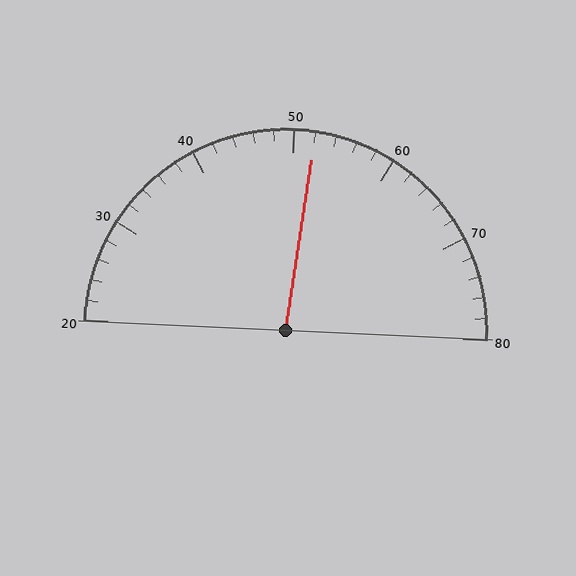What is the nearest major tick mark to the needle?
The nearest major tick mark is 50.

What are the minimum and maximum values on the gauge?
The gauge ranges from 20 to 80.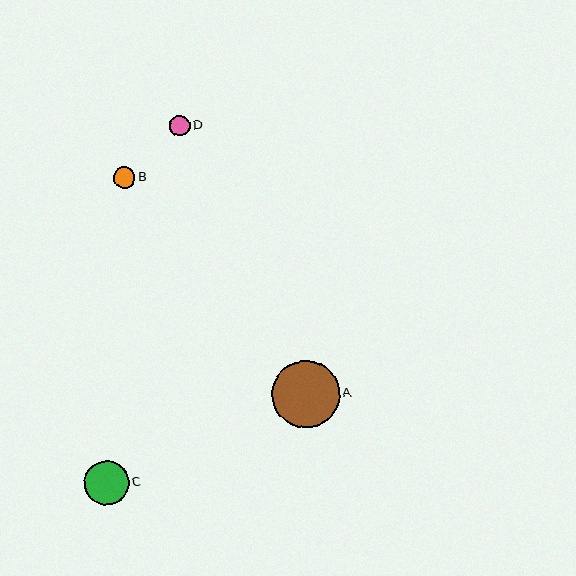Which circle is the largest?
Circle A is the largest with a size of approximately 67 pixels.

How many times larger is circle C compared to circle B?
Circle C is approximately 2.1 times the size of circle B.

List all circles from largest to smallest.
From largest to smallest: A, C, B, D.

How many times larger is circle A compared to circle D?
Circle A is approximately 3.2 times the size of circle D.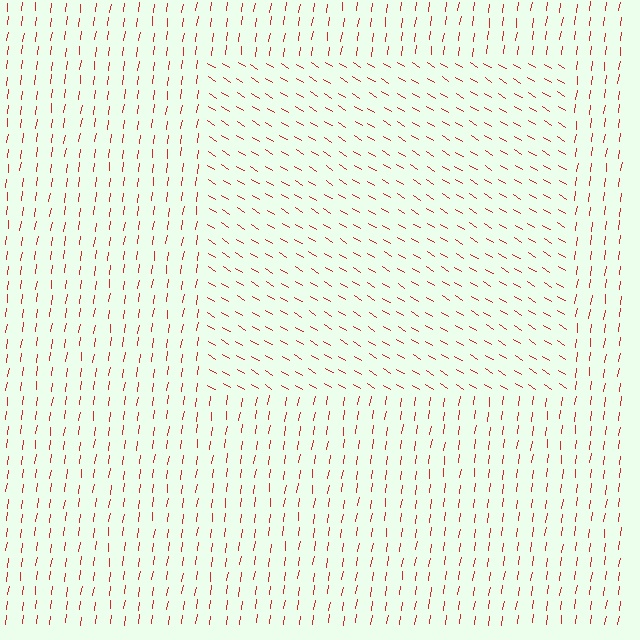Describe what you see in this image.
The image is filled with small red line segments. A rectangle region in the image has lines oriented differently from the surrounding lines, creating a visible texture boundary.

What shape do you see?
I see a rectangle.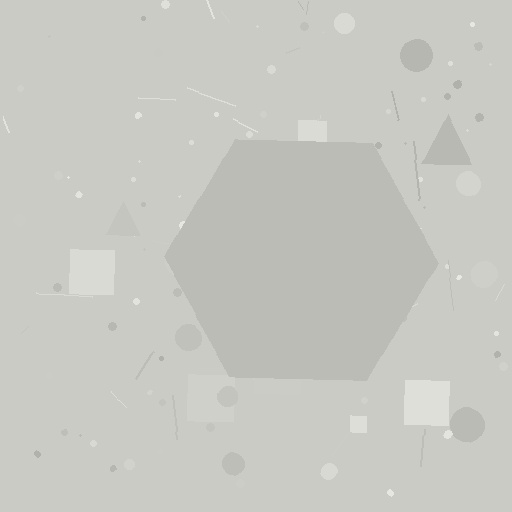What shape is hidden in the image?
A hexagon is hidden in the image.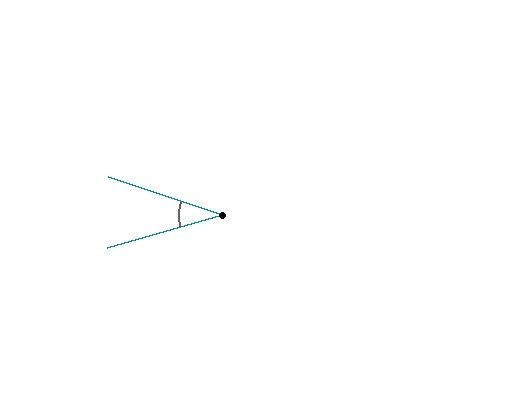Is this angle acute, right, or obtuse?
It is acute.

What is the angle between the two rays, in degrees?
Approximately 35 degrees.